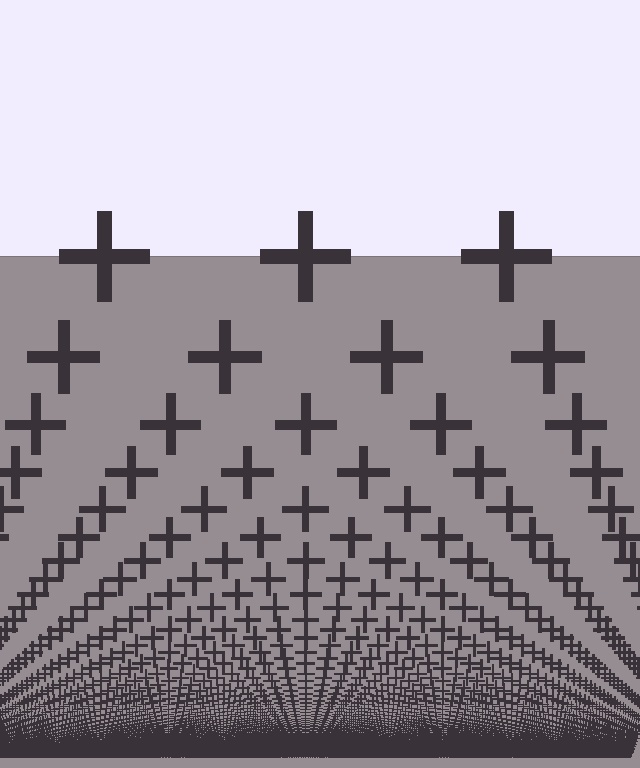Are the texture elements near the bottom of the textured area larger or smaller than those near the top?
Smaller. The gradient is inverted — elements near the bottom are smaller and denser.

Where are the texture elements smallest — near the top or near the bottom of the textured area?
Near the bottom.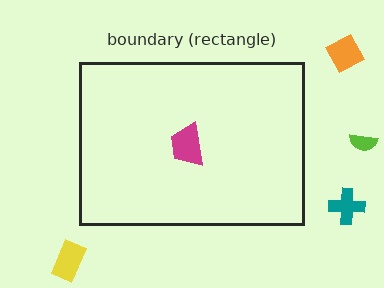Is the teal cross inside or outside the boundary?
Outside.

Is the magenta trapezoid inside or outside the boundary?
Inside.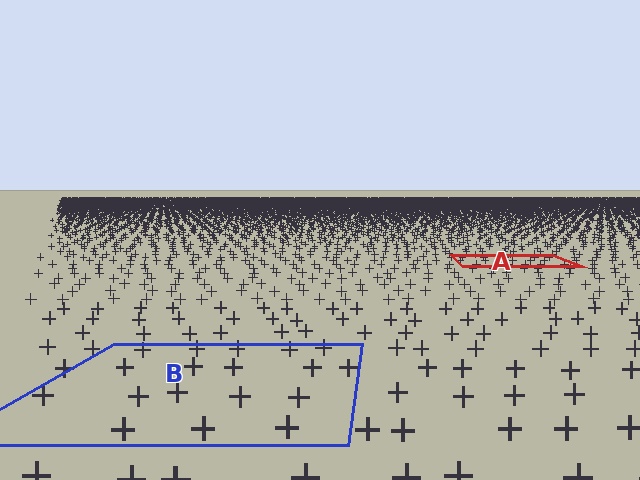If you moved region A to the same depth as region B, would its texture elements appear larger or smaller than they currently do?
They would appear larger. At a closer depth, the same texture elements are projected at a bigger on-screen size.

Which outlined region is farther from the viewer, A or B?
Region A is farther from the viewer — the texture elements inside it appear smaller and more densely packed.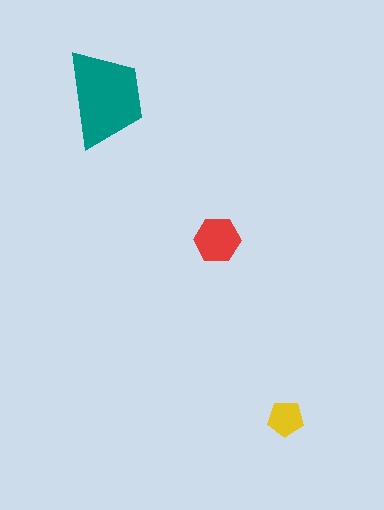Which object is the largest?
The teal trapezoid.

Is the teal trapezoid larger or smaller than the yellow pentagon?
Larger.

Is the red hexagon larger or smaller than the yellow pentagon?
Larger.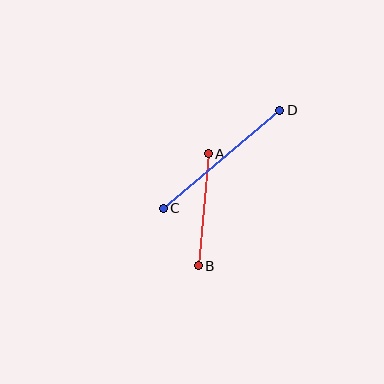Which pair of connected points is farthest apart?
Points C and D are farthest apart.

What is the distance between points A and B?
The distance is approximately 112 pixels.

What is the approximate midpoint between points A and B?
The midpoint is at approximately (203, 210) pixels.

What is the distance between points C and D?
The distance is approximately 152 pixels.